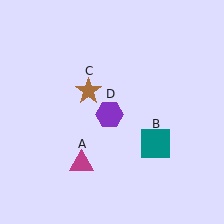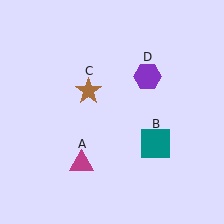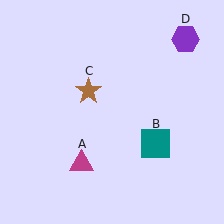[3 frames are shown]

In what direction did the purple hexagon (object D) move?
The purple hexagon (object D) moved up and to the right.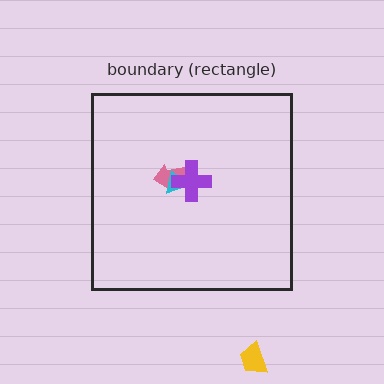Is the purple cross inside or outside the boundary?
Inside.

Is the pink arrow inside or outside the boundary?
Inside.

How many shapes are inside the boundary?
3 inside, 1 outside.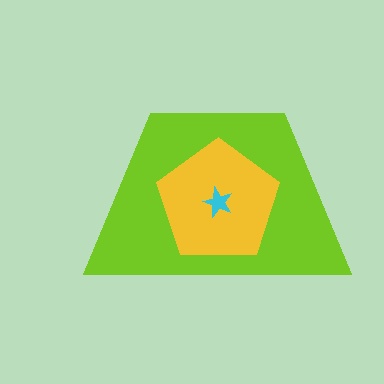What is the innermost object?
The cyan star.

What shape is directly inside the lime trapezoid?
The yellow pentagon.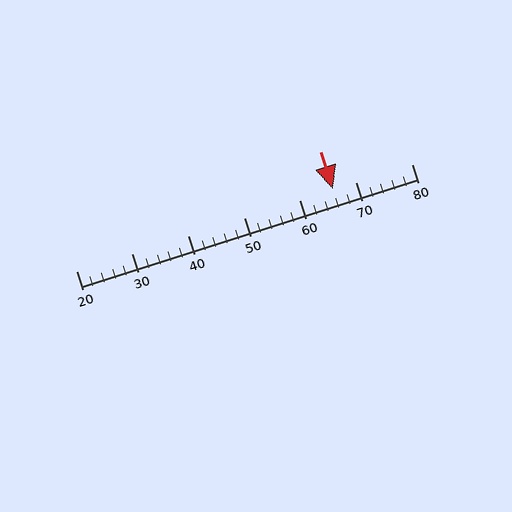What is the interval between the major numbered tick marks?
The major tick marks are spaced 10 units apart.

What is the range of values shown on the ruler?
The ruler shows values from 20 to 80.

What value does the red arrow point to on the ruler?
The red arrow points to approximately 66.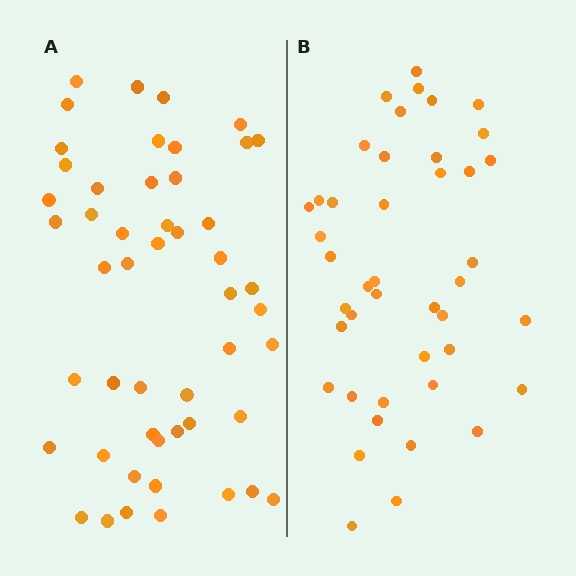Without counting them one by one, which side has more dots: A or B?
Region A (the left region) has more dots.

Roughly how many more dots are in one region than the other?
Region A has roughly 8 or so more dots than region B.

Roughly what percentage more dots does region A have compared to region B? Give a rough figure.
About 15% more.